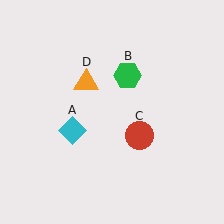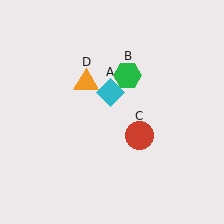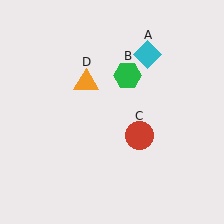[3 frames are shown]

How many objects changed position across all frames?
1 object changed position: cyan diamond (object A).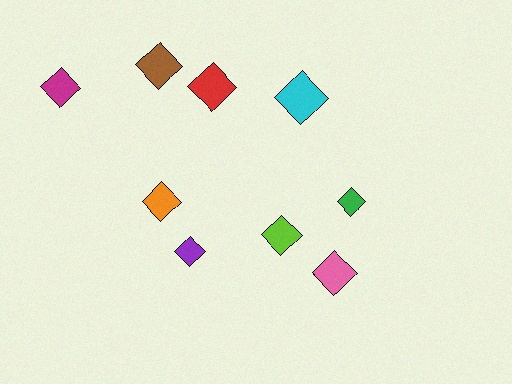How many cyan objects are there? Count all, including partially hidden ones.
There is 1 cyan object.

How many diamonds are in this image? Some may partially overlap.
There are 9 diamonds.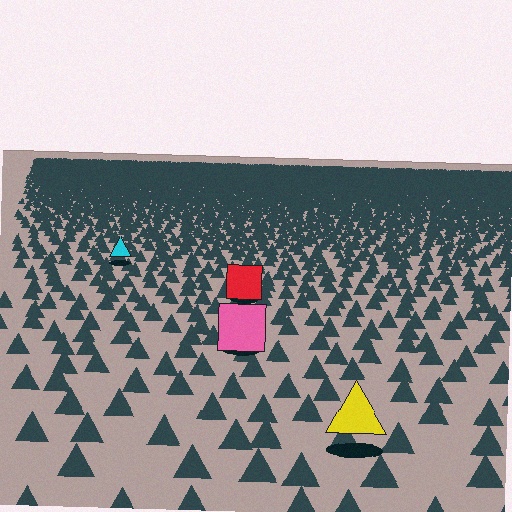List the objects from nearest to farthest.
From nearest to farthest: the yellow triangle, the pink square, the red square, the cyan triangle.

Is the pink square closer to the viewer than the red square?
Yes. The pink square is closer — you can tell from the texture gradient: the ground texture is coarser near it.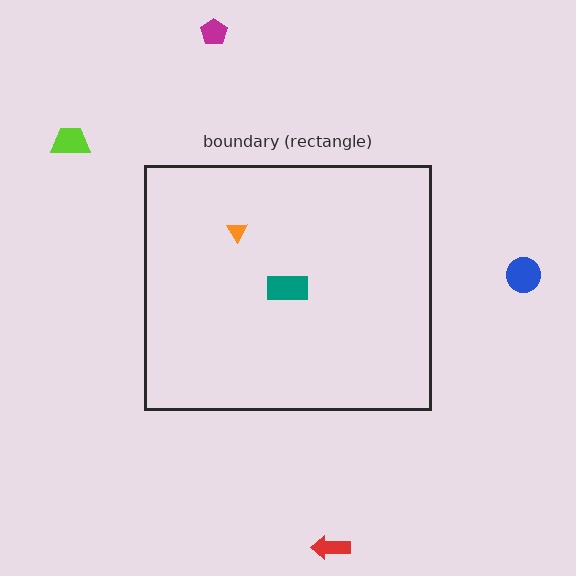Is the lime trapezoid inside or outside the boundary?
Outside.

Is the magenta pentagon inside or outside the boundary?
Outside.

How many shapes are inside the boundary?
2 inside, 4 outside.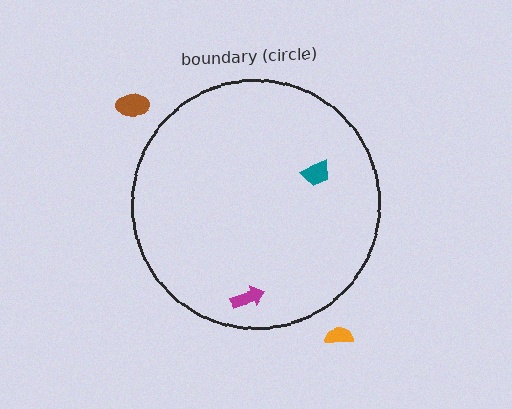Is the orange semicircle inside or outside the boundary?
Outside.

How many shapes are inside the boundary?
2 inside, 2 outside.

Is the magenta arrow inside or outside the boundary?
Inside.